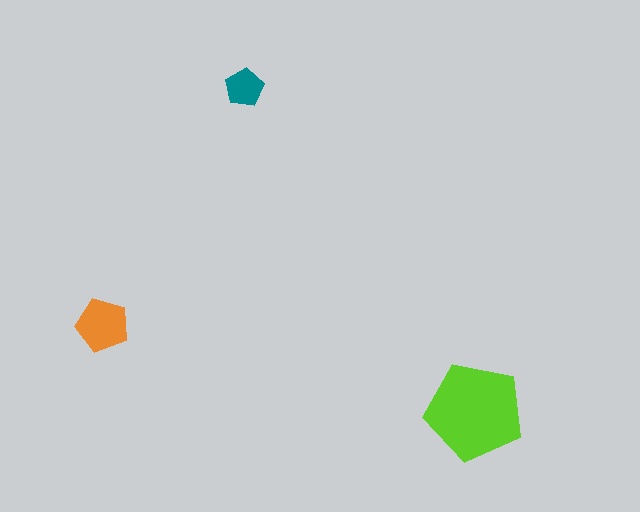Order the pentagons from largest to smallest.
the lime one, the orange one, the teal one.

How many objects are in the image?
There are 3 objects in the image.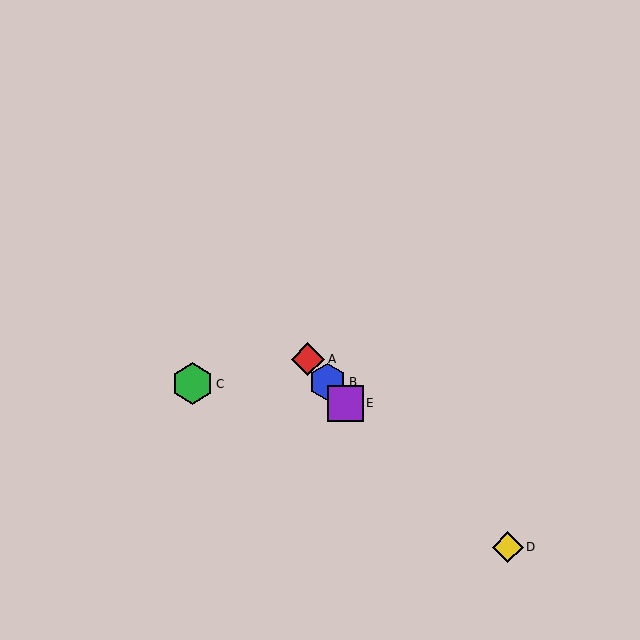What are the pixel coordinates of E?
Object E is at (345, 403).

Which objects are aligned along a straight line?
Objects A, B, E are aligned along a straight line.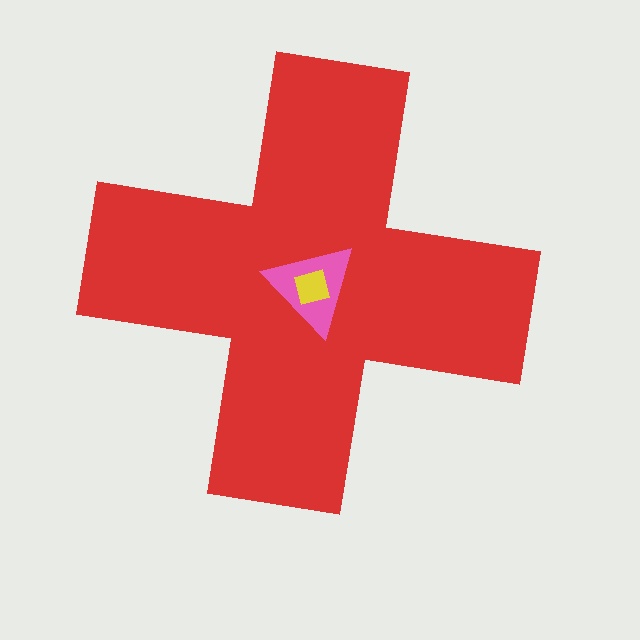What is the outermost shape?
The red cross.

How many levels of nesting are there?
3.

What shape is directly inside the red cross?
The pink triangle.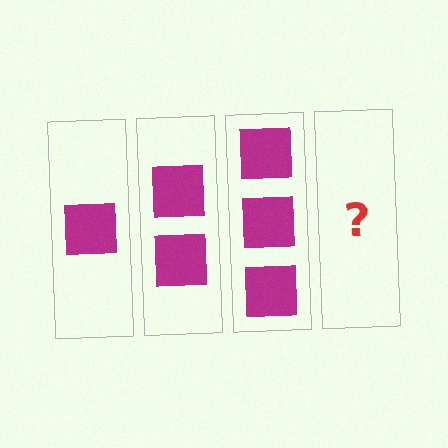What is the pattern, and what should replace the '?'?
The pattern is that each step adds one more square. The '?' should be 4 squares.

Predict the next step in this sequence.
The next step is 4 squares.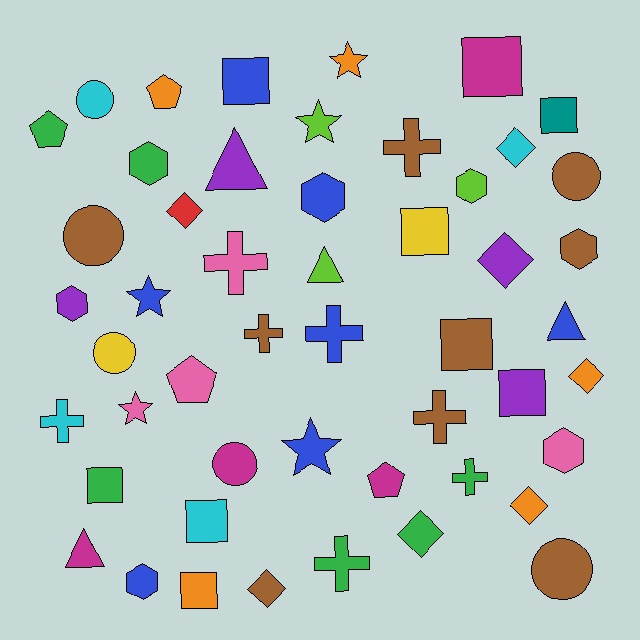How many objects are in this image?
There are 50 objects.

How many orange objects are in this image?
There are 5 orange objects.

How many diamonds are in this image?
There are 7 diamonds.